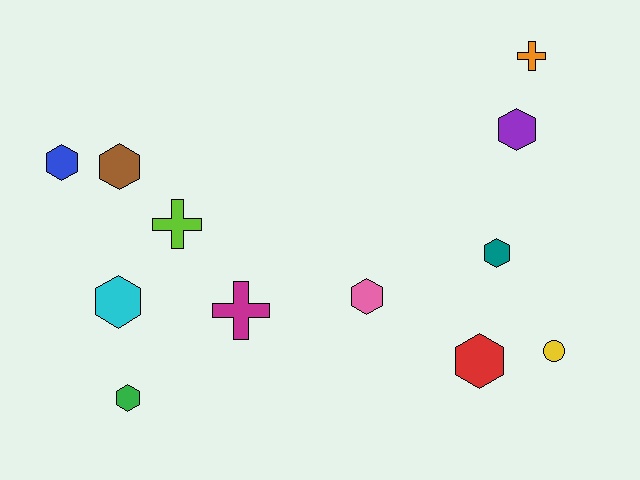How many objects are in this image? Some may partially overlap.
There are 12 objects.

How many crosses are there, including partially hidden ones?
There are 3 crosses.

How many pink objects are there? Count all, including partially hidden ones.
There is 1 pink object.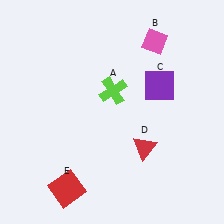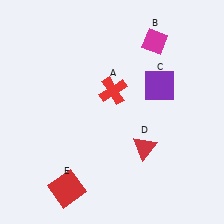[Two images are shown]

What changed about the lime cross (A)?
In Image 1, A is lime. In Image 2, it changed to red.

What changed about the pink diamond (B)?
In Image 1, B is pink. In Image 2, it changed to magenta.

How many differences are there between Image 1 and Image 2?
There are 2 differences between the two images.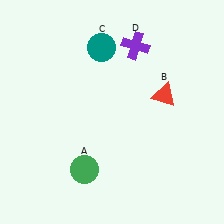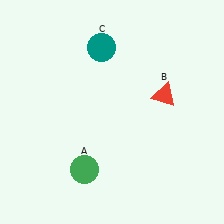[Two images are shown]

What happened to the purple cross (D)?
The purple cross (D) was removed in Image 2. It was in the top-right area of Image 1.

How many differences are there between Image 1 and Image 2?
There is 1 difference between the two images.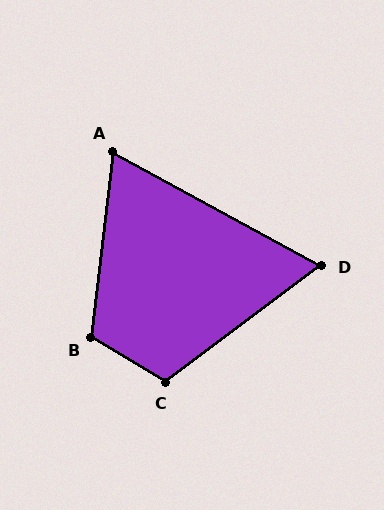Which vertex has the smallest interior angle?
D, at approximately 65 degrees.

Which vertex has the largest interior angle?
B, at approximately 115 degrees.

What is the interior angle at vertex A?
Approximately 68 degrees (acute).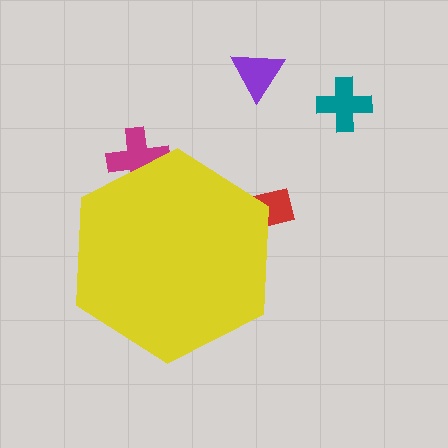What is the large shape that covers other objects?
A yellow hexagon.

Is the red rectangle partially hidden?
Yes, the red rectangle is partially hidden behind the yellow hexagon.